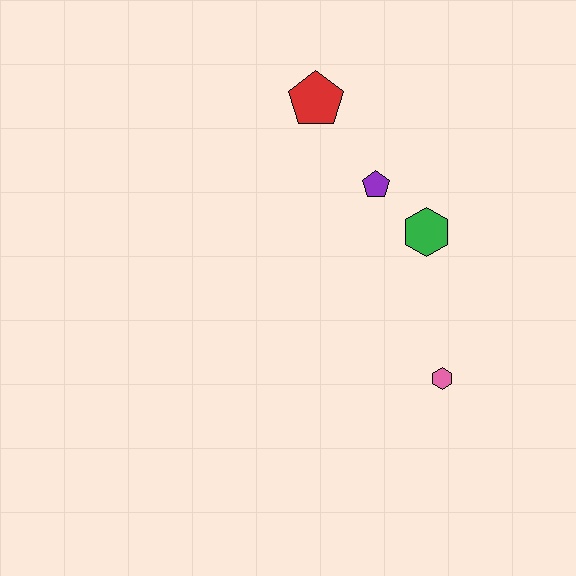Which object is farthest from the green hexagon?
The red pentagon is farthest from the green hexagon.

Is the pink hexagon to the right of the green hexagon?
Yes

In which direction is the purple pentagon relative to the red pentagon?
The purple pentagon is below the red pentagon.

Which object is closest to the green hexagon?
The purple pentagon is closest to the green hexagon.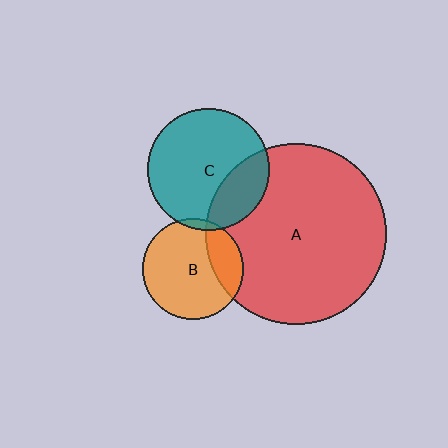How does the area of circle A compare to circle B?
Approximately 3.2 times.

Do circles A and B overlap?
Yes.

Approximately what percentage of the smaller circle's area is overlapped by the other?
Approximately 25%.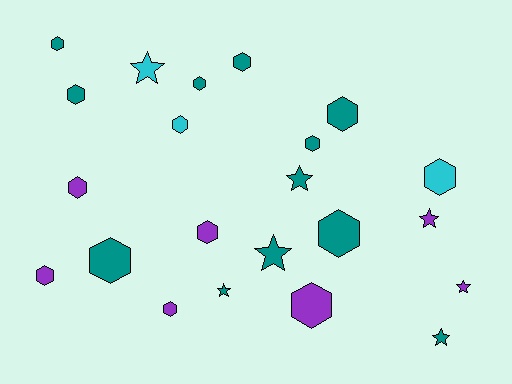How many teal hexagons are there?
There are 8 teal hexagons.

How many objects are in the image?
There are 22 objects.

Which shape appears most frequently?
Hexagon, with 15 objects.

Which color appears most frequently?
Teal, with 12 objects.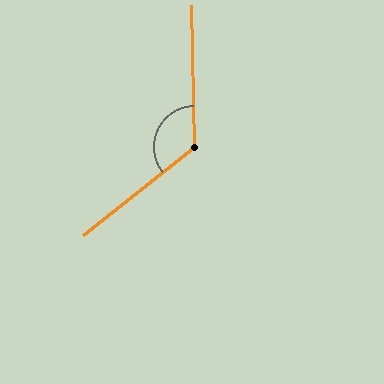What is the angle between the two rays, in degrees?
Approximately 127 degrees.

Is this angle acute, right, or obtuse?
It is obtuse.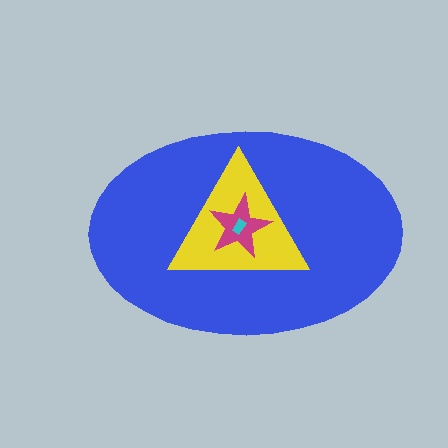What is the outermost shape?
The blue ellipse.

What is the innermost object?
The cyan rectangle.